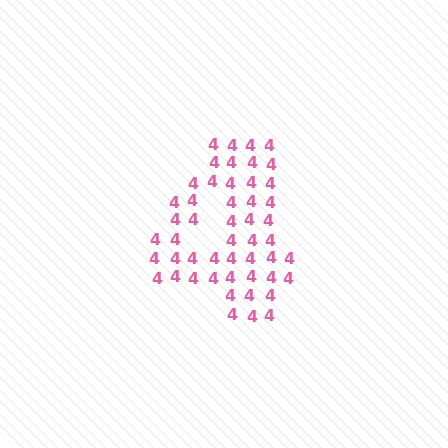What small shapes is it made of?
It is made of small digit 4's.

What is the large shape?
The large shape is the digit 4.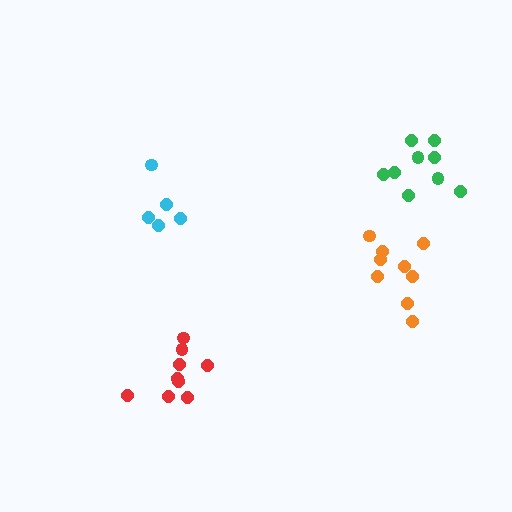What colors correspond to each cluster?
The clusters are colored: green, cyan, red, orange.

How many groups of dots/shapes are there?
There are 4 groups.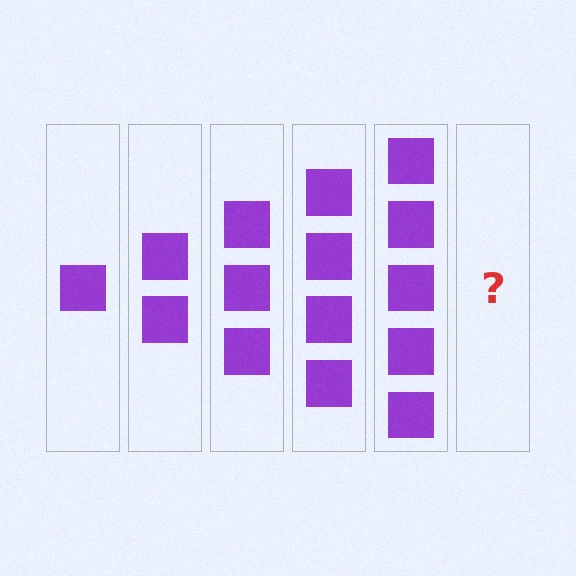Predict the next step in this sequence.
The next step is 6 squares.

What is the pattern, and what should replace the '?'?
The pattern is that each step adds one more square. The '?' should be 6 squares.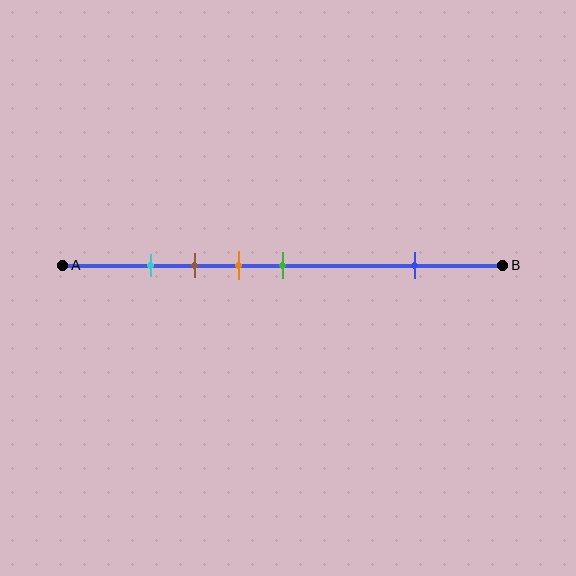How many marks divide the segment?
There are 5 marks dividing the segment.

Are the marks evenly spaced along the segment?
No, the marks are not evenly spaced.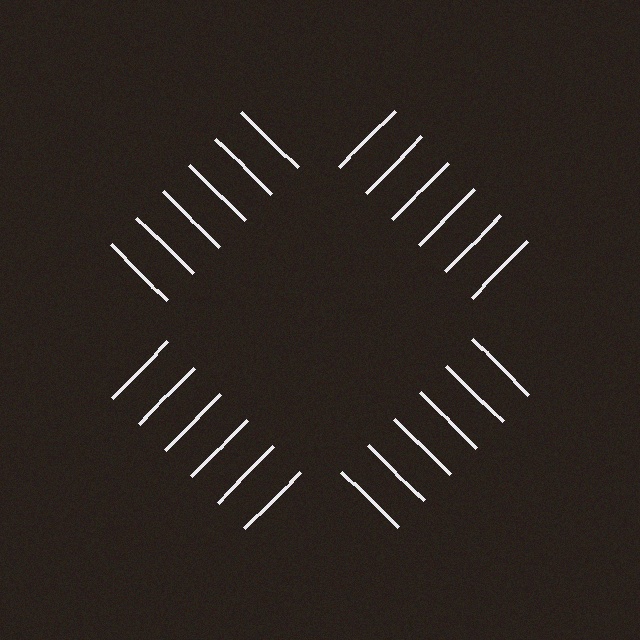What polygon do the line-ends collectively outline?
An illusory square — the line segments terminate on its edges but no continuous stroke is drawn.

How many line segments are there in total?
24 — 6 along each of the 4 edges.